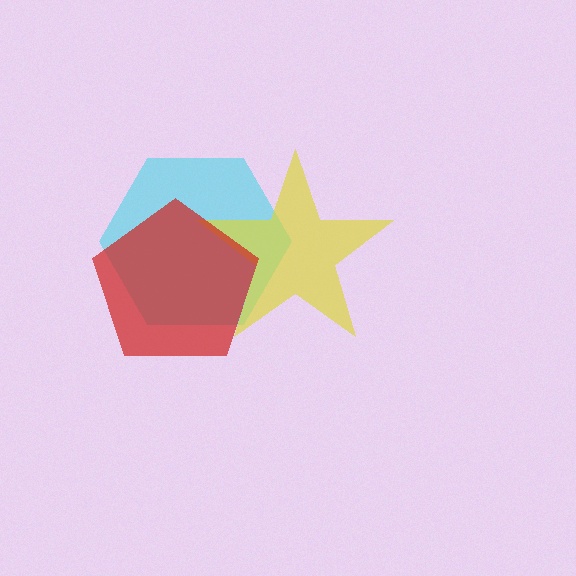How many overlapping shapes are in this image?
There are 3 overlapping shapes in the image.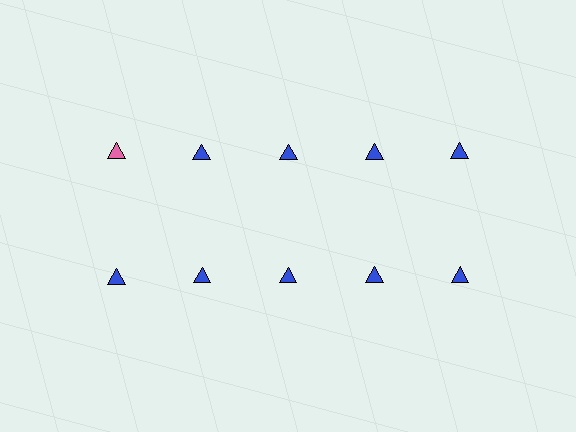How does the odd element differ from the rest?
It has a different color: pink instead of blue.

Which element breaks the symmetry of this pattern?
The pink triangle in the top row, leftmost column breaks the symmetry. All other shapes are blue triangles.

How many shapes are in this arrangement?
There are 10 shapes arranged in a grid pattern.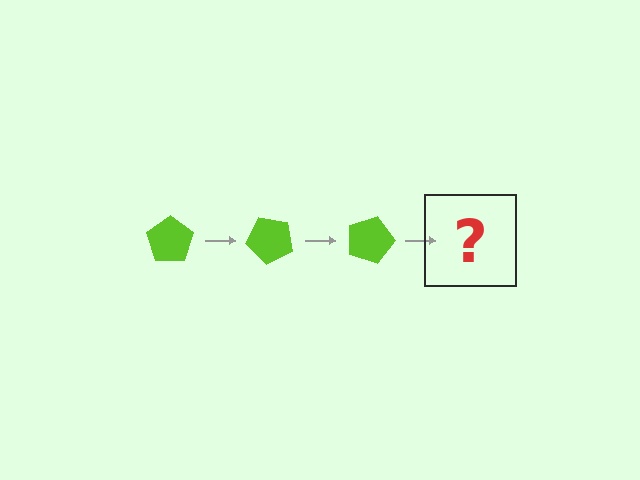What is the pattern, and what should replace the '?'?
The pattern is that the pentagon rotates 45 degrees each step. The '?' should be a lime pentagon rotated 135 degrees.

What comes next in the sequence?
The next element should be a lime pentagon rotated 135 degrees.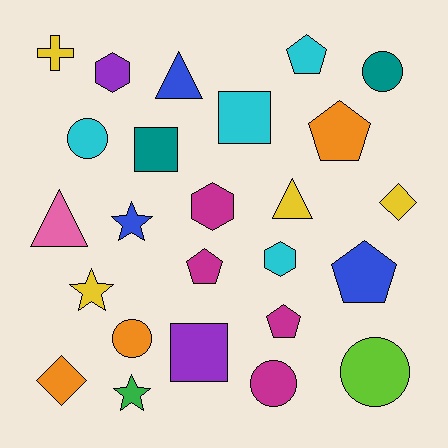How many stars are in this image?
There are 3 stars.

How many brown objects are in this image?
There are no brown objects.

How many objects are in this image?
There are 25 objects.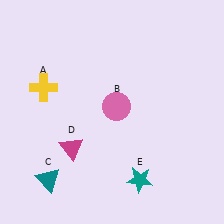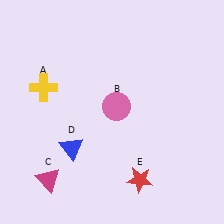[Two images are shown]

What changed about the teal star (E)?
In Image 1, E is teal. In Image 2, it changed to red.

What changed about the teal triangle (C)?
In Image 1, C is teal. In Image 2, it changed to magenta.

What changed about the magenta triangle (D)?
In Image 1, D is magenta. In Image 2, it changed to blue.